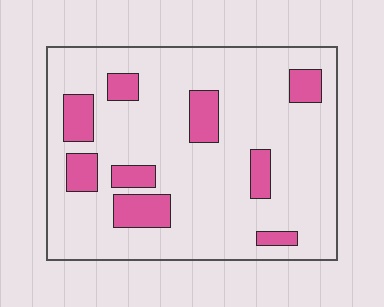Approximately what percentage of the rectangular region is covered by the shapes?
Approximately 20%.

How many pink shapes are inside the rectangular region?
9.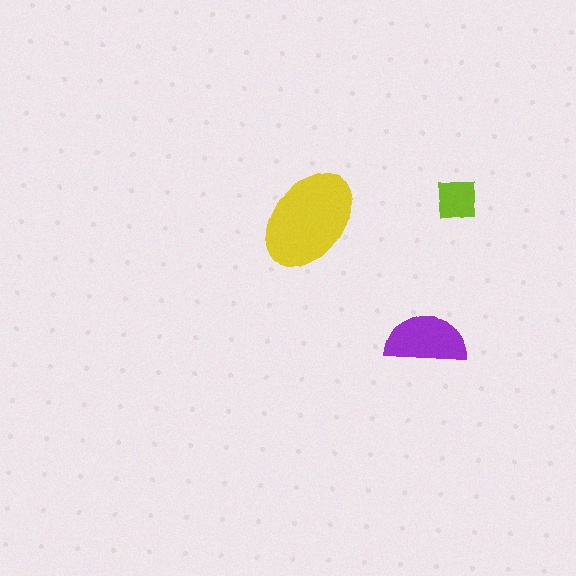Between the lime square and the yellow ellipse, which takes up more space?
The yellow ellipse.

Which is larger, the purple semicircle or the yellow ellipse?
The yellow ellipse.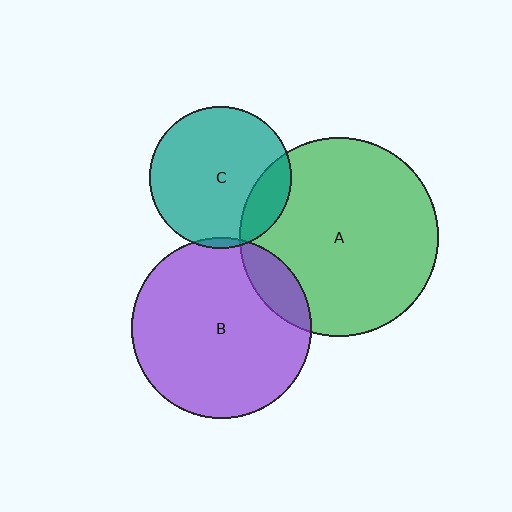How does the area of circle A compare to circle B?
Approximately 1.2 times.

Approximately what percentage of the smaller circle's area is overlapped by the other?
Approximately 15%.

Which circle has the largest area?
Circle A (green).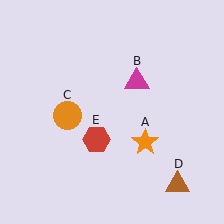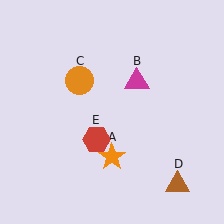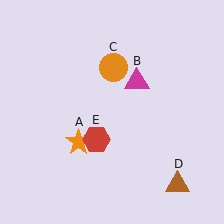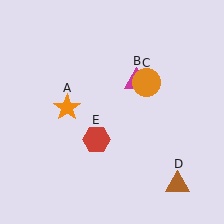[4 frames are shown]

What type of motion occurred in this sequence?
The orange star (object A), orange circle (object C) rotated clockwise around the center of the scene.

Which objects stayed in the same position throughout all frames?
Magenta triangle (object B) and brown triangle (object D) and red hexagon (object E) remained stationary.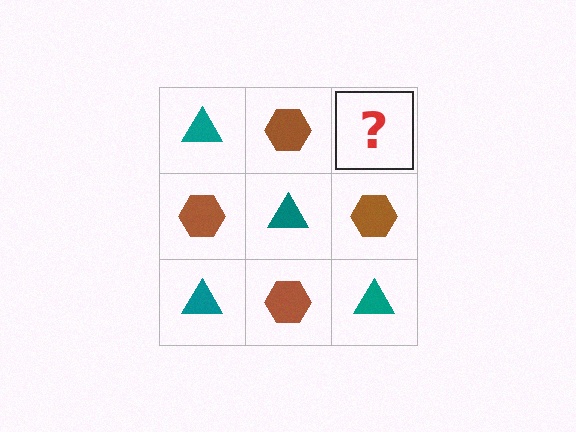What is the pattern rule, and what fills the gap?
The rule is that it alternates teal triangle and brown hexagon in a checkerboard pattern. The gap should be filled with a teal triangle.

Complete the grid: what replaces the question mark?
The question mark should be replaced with a teal triangle.